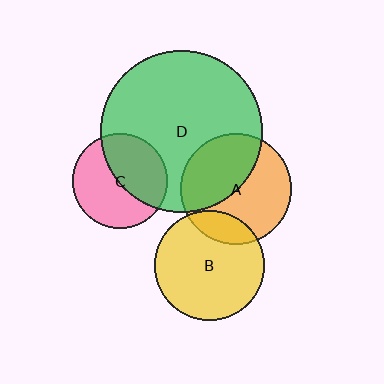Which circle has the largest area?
Circle D (green).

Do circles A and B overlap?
Yes.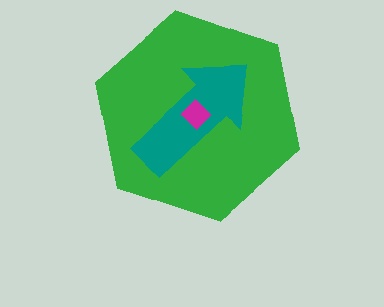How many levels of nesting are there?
3.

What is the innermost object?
The magenta diamond.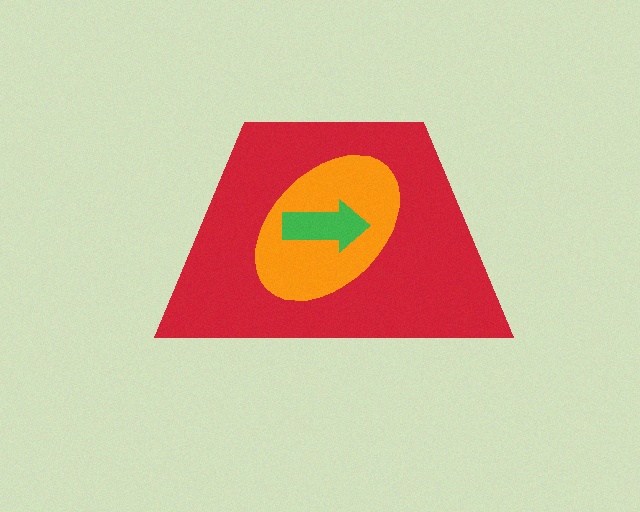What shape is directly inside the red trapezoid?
The orange ellipse.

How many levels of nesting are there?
3.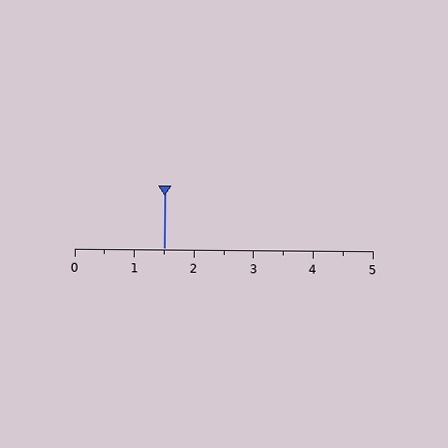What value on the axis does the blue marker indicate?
The marker indicates approximately 1.5.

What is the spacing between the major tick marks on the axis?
The major ticks are spaced 1 apart.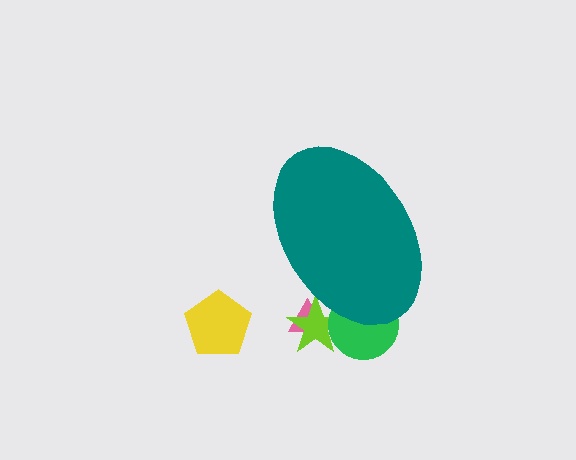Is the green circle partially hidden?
Yes, the green circle is partially hidden behind the teal ellipse.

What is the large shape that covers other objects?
A teal ellipse.